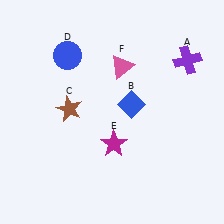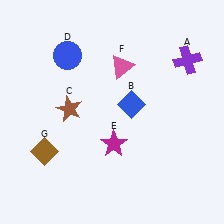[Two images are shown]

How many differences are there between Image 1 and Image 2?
There is 1 difference between the two images.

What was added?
A brown diamond (G) was added in Image 2.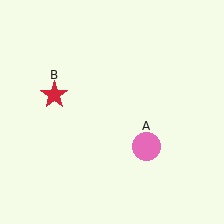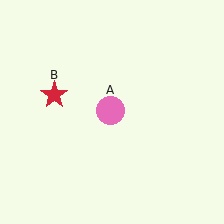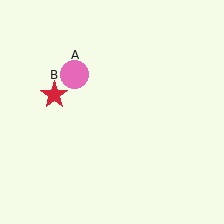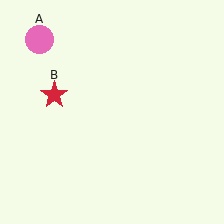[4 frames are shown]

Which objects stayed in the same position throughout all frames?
Red star (object B) remained stationary.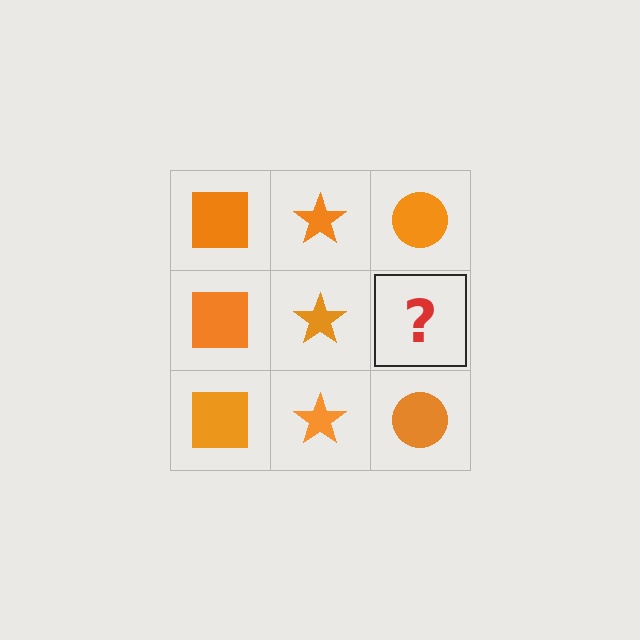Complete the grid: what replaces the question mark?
The question mark should be replaced with an orange circle.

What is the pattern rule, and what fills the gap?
The rule is that each column has a consistent shape. The gap should be filled with an orange circle.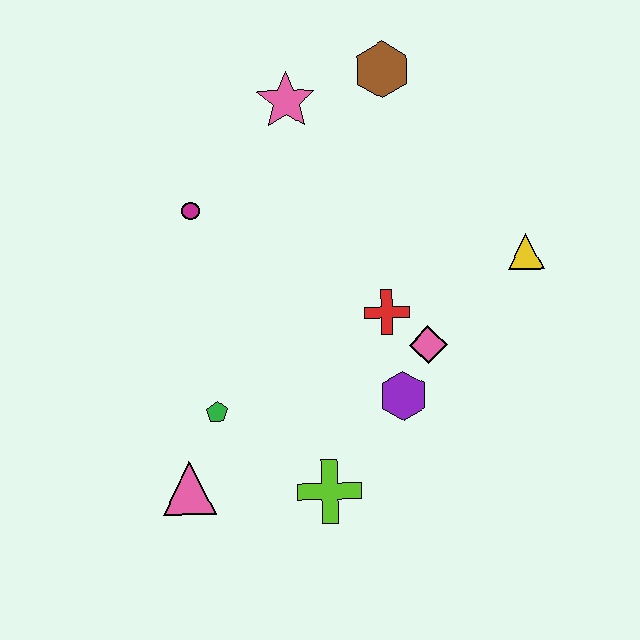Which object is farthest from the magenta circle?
The yellow triangle is farthest from the magenta circle.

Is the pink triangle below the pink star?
Yes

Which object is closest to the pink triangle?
The green pentagon is closest to the pink triangle.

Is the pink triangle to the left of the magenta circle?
Yes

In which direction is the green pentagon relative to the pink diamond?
The green pentagon is to the left of the pink diamond.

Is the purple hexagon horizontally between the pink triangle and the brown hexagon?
No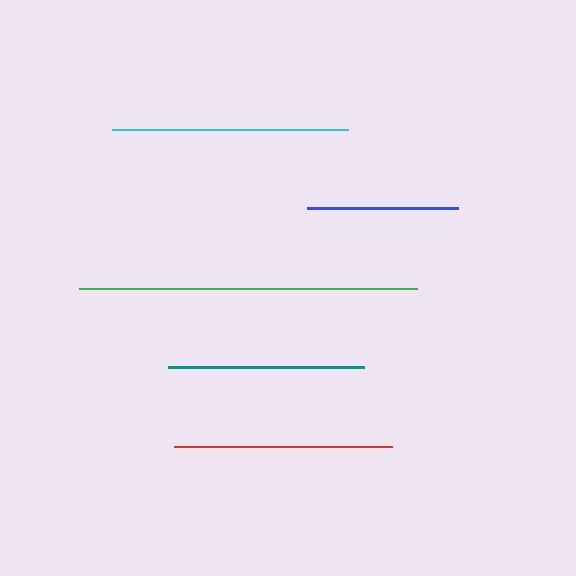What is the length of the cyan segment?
The cyan segment is approximately 236 pixels long.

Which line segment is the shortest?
The blue line is the shortest at approximately 152 pixels.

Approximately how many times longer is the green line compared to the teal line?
The green line is approximately 1.7 times the length of the teal line.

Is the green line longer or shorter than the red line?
The green line is longer than the red line.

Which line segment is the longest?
The green line is the longest at approximately 338 pixels.